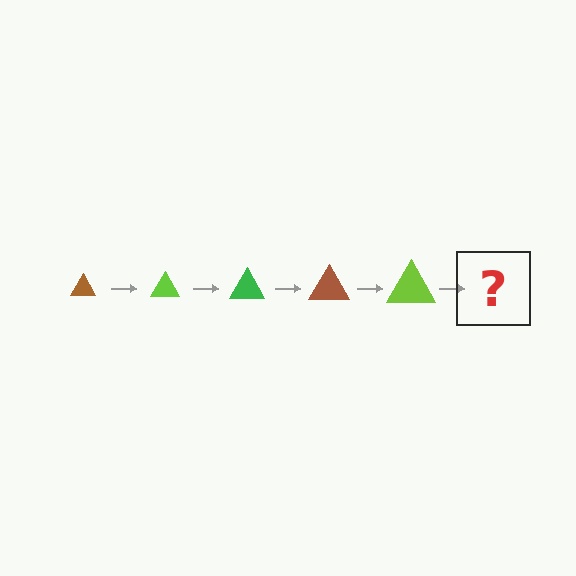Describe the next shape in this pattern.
It should be a green triangle, larger than the previous one.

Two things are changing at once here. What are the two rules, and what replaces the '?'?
The two rules are that the triangle grows larger each step and the color cycles through brown, lime, and green. The '?' should be a green triangle, larger than the previous one.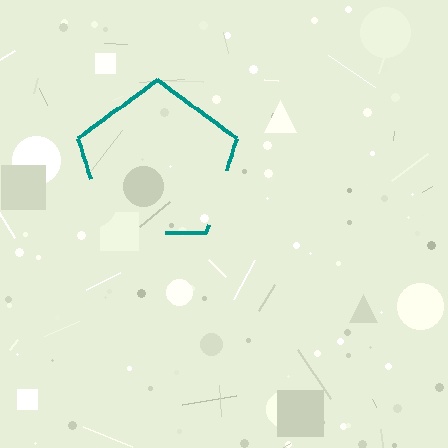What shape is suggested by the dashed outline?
The dashed outline suggests a pentagon.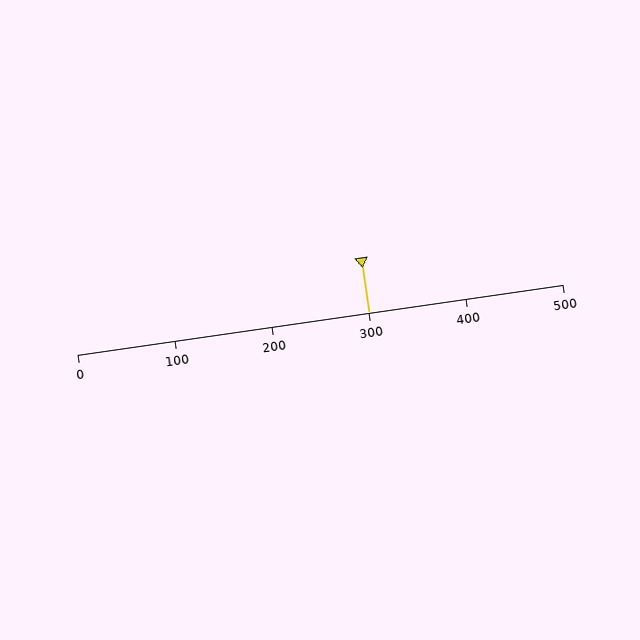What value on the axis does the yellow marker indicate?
The marker indicates approximately 300.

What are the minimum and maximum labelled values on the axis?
The axis runs from 0 to 500.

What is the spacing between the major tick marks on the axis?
The major ticks are spaced 100 apart.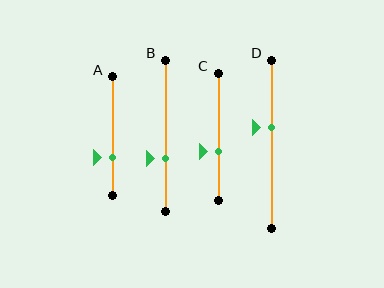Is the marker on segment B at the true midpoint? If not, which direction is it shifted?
No, the marker on segment B is shifted downward by about 15% of the segment length.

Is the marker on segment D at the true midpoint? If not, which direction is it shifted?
No, the marker on segment D is shifted upward by about 10% of the segment length.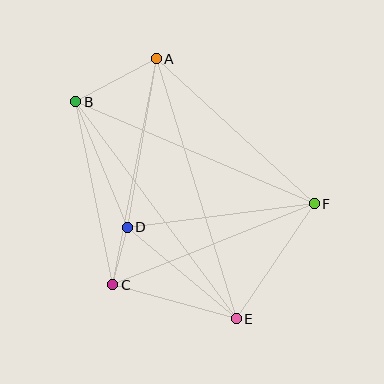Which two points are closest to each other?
Points C and D are closest to each other.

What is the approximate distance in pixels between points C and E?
The distance between C and E is approximately 128 pixels.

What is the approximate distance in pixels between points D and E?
The distance between D and E is approximately 142 pixels.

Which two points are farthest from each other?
Points A and E are farthest from each other.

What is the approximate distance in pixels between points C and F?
The distance between C and F is approximately 217 pixels.